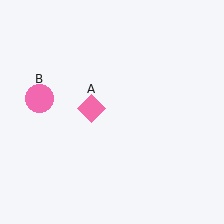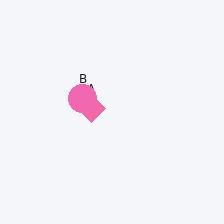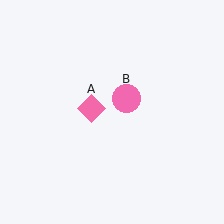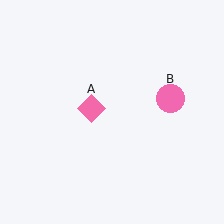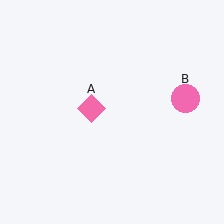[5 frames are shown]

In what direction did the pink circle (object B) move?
The pink circle (object B) moved right.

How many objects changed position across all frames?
1 object changed position: pink circle (object B).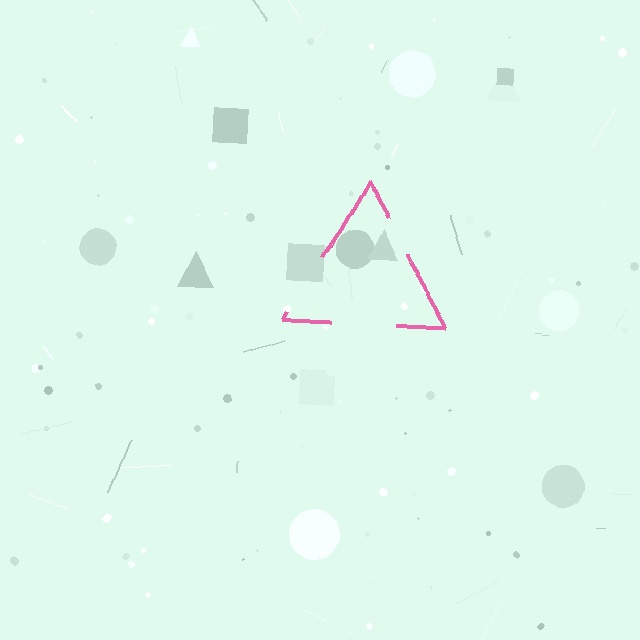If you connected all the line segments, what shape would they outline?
They would outline a triangle.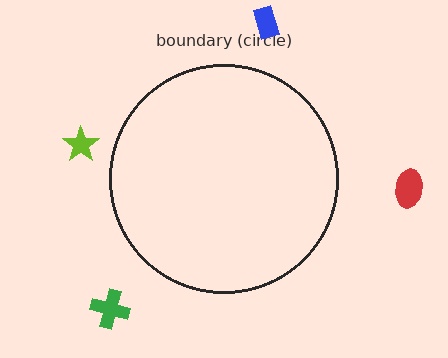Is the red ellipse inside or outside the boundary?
Outside.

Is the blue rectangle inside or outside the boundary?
Outside.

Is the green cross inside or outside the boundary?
Outside.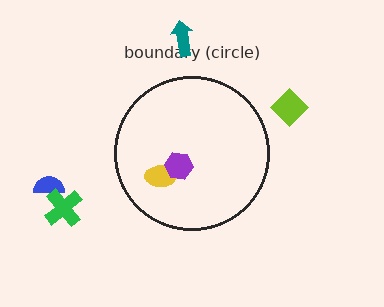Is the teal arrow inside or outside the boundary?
Outside.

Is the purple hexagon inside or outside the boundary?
Inside.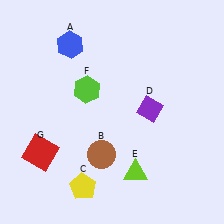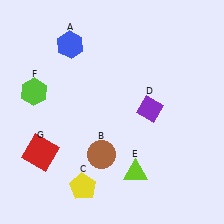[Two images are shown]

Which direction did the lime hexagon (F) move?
The lime hexagon (F) moved left.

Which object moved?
The lime hexagon (F) moved left.